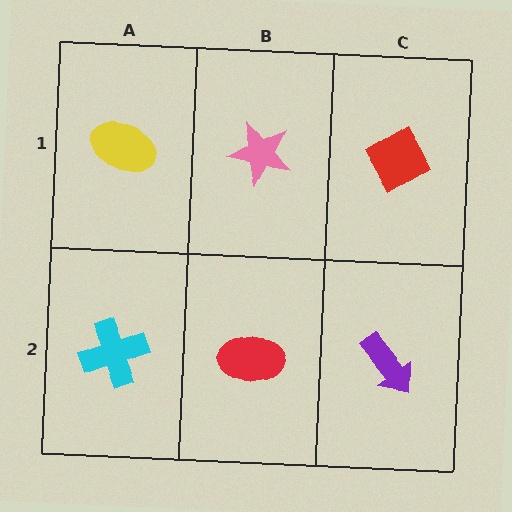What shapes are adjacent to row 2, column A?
A yellow ellipse (row 1, column A), a red ellipse (row 2, column B).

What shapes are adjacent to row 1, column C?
A purple arrow (row 2, column C), a pink star (row 1, column B).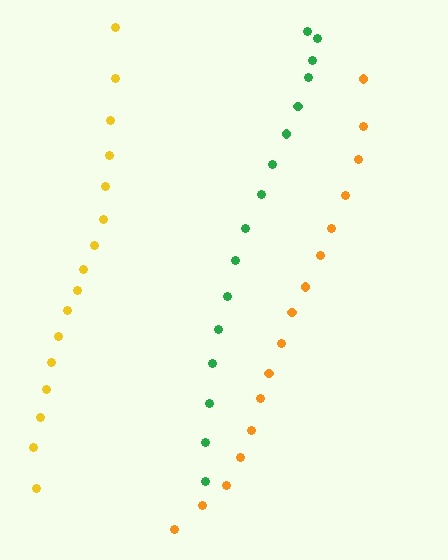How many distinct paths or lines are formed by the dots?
There are 3 distinct paths.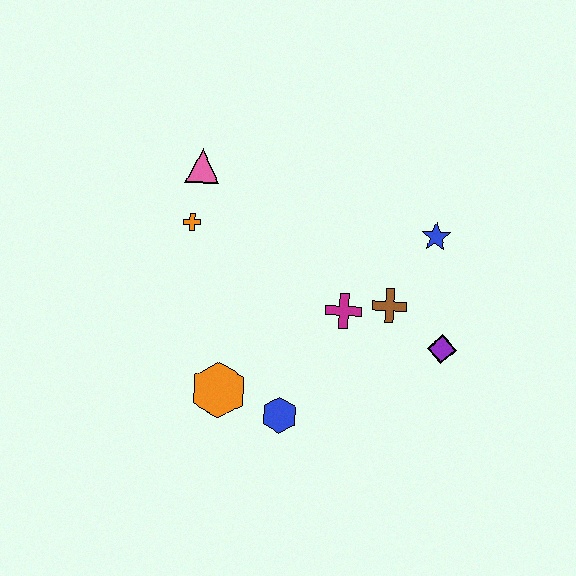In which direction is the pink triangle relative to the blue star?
The pink triangle is to the left of the blue star.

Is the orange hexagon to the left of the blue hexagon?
Yes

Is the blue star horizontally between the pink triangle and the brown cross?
No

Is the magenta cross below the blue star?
Yes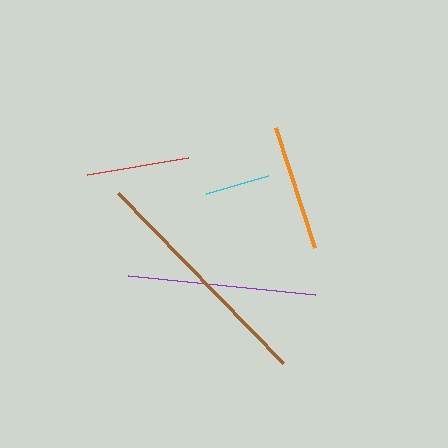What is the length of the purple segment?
The purple segment is approximately 189 pixels long.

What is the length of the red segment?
The red segment is approximately 103 pixels long.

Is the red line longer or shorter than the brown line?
The brown line is longer than the red line.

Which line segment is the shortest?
The cyan line is the shortest at approximately 64 pixels.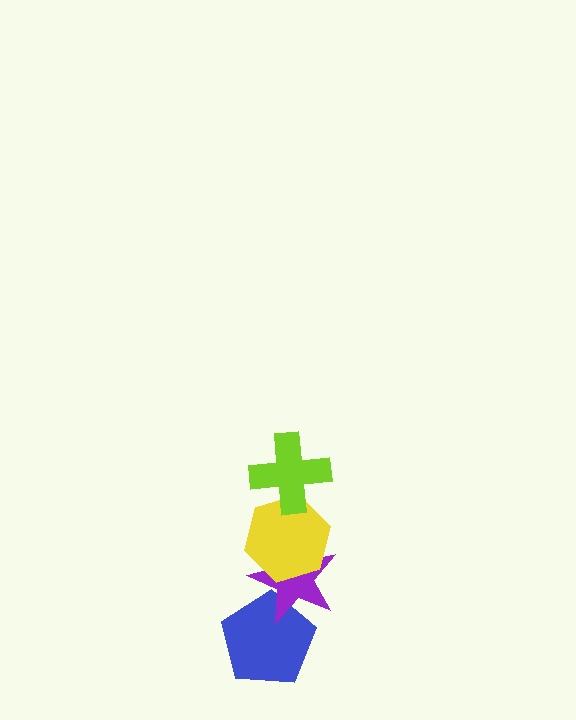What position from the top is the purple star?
The purple star is 3rd from the top.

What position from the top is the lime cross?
The lime cross is 1st from the top.